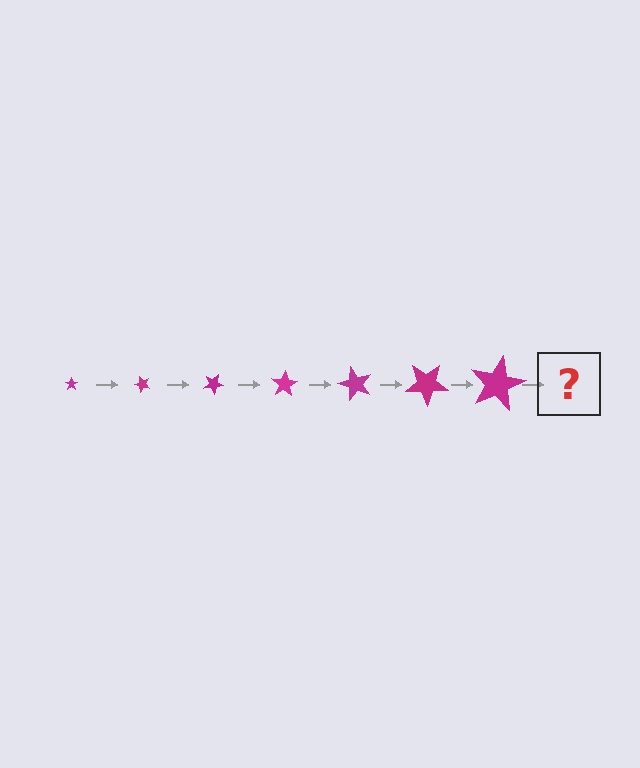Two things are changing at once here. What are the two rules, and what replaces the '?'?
The two rules are that the star grows larger each step and it rotates 50 degrees each step. The '?' should be a star, larger than the previous one and rotated 350 degrees from the start.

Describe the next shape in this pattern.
It should be a star, larger than the previous one and rotated 350 degrees from the start.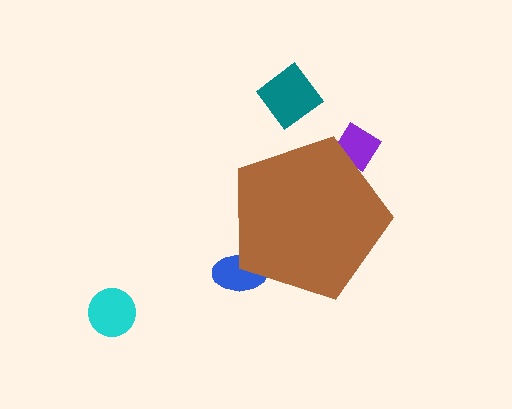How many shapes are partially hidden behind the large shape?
2 shapes are partially hidden.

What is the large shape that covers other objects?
A brown pentagon.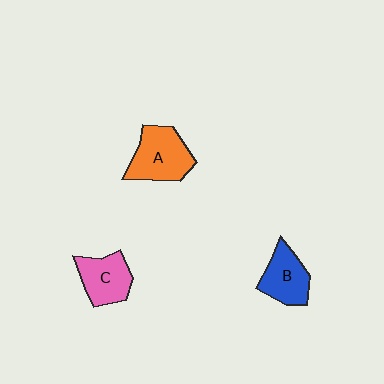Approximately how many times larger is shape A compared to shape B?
Approximately 1.3 times.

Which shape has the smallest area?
Shape B (blue).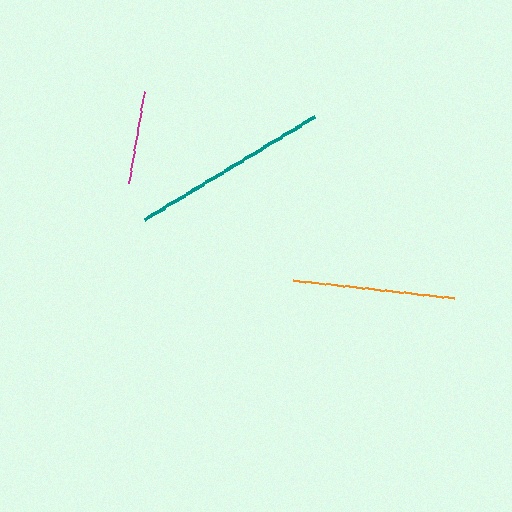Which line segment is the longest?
The teal line is the longest at approximately 198 pixels.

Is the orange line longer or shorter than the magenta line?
The orange line is longer than the magenta line.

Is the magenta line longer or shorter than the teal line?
The teal line is longer than the magenta line.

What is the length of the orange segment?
The orange segment is approximately 163 pixels long.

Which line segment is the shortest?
The magenta line is the shortest at approximately 94 pixels.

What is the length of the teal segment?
The teal segment is approximately 198 pixels long.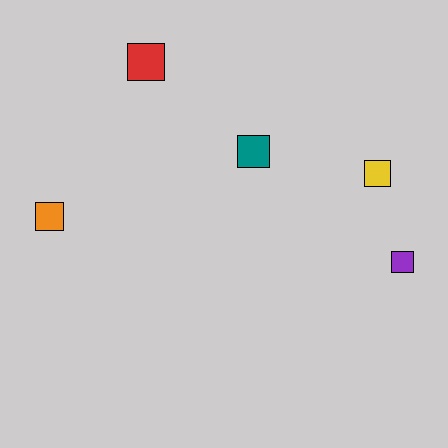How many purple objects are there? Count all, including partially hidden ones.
There is 1 purple object.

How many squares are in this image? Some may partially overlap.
There are 5 squares.